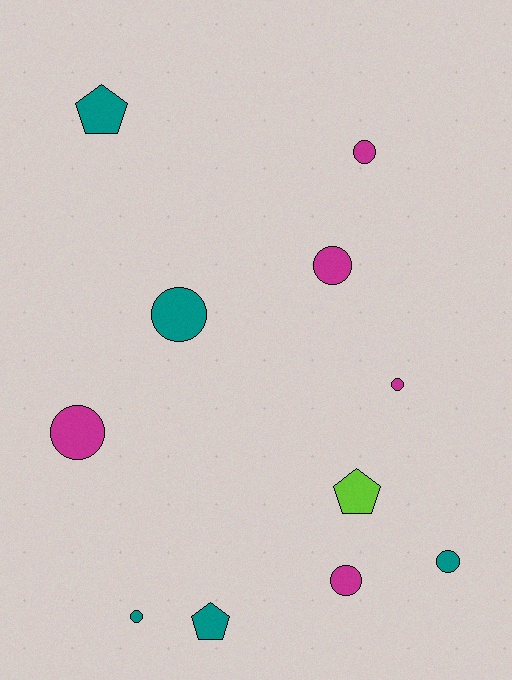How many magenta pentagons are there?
There are no magenta pentagons.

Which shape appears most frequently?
Circle, with 8 objects.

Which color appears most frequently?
Magenta, with 5 objects.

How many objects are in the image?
There are 11 objects.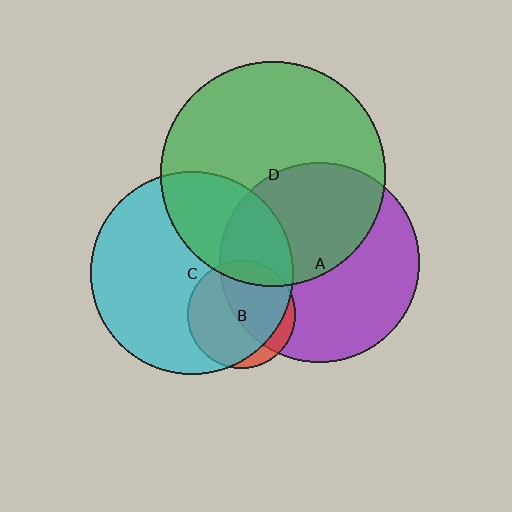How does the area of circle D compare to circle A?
Approximately 1.3 times.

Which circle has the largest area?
Circle D (green).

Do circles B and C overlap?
Yes.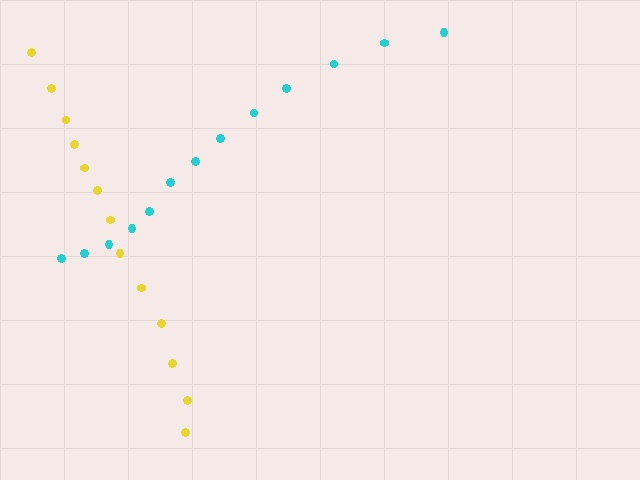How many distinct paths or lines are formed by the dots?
There are 2 distinct paths.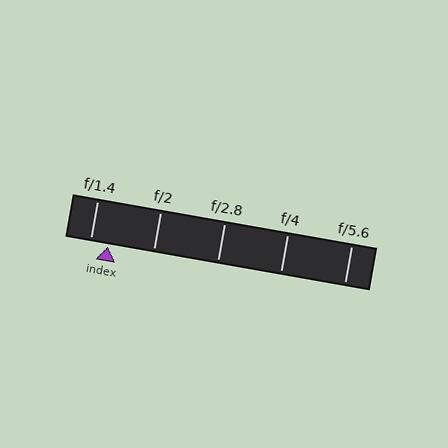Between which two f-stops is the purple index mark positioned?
The index mark is between f/1.4 and f/2.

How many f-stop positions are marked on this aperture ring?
There are 5 f-stop positions marked.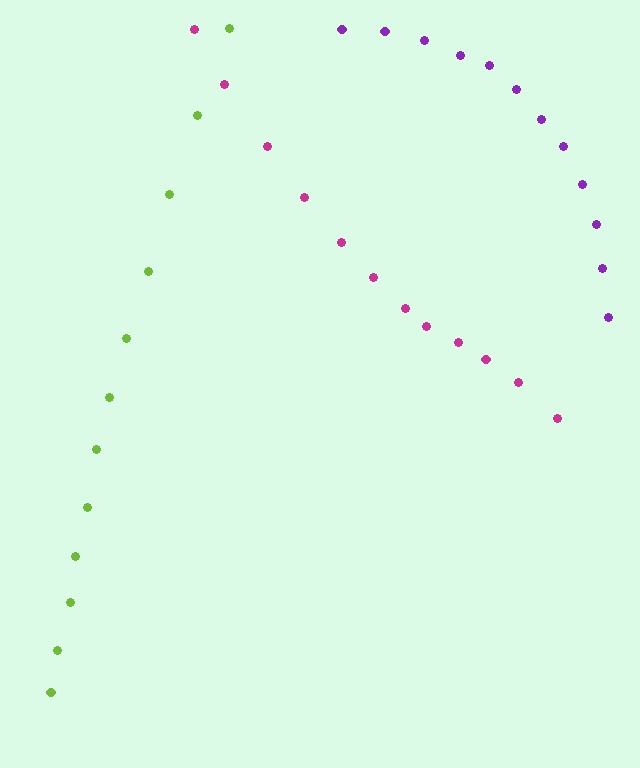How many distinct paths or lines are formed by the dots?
There are 3 distinct paths.